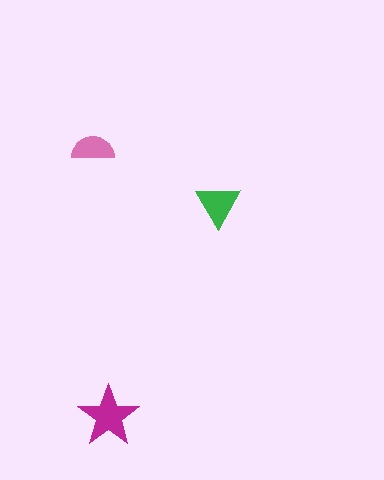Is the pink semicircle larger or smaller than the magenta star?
Smaller.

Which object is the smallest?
The pink semicircle.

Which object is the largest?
The magenta star.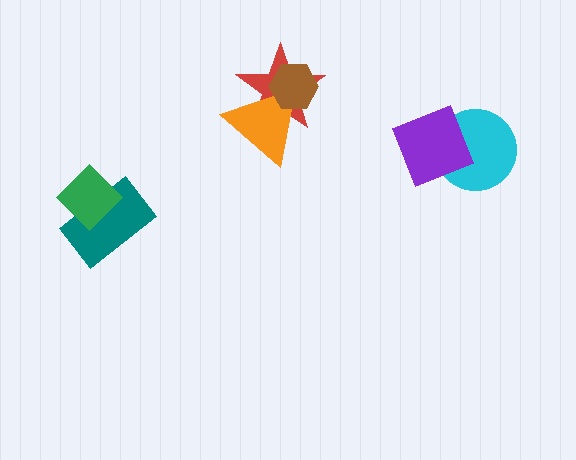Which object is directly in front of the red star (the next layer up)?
The orange triangle is directly in front of the red star.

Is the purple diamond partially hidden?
No, no other shape covers it.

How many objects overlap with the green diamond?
1 object overlaps with the green diamond.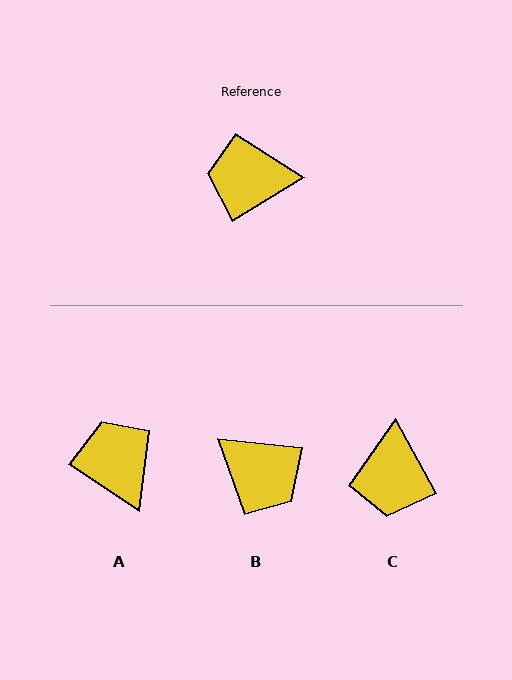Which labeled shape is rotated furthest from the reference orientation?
B, about 142 degrees away.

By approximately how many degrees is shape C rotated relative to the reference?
Approximately 87 degrees counter-clockwise.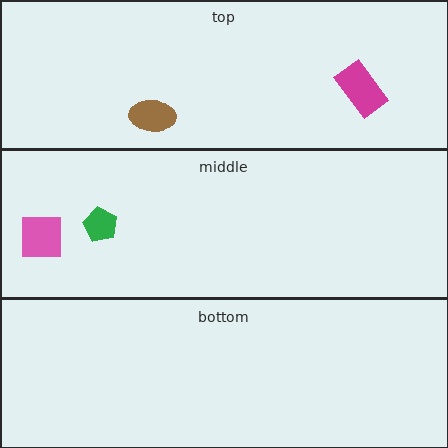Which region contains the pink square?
The middle region.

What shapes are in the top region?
The brown ellipse, the magenta rectangle.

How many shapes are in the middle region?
2.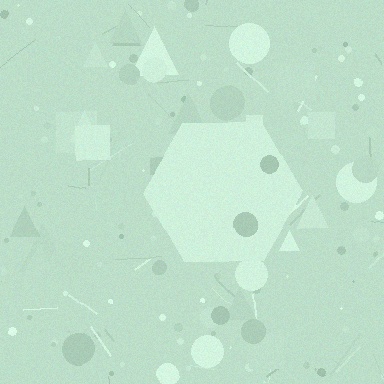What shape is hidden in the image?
A hexagon is hidden in the image.